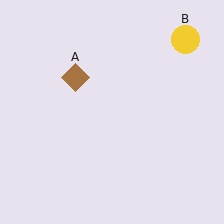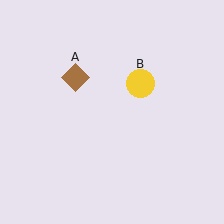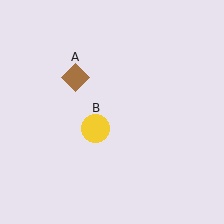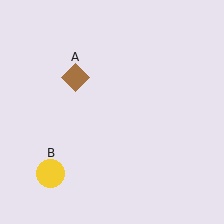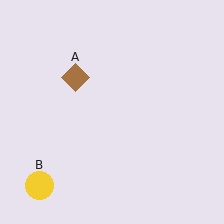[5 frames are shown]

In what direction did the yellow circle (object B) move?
The yellow circle (object B) moved down and to the left.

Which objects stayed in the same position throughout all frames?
Brown diamond (object A) remained stationary.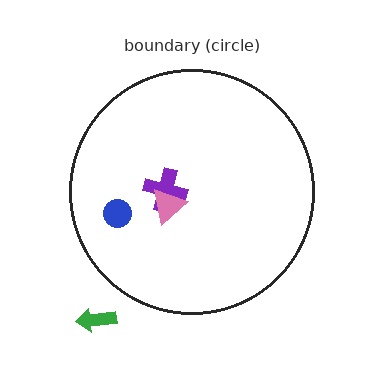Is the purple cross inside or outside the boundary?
Inside.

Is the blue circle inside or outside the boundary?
Inside.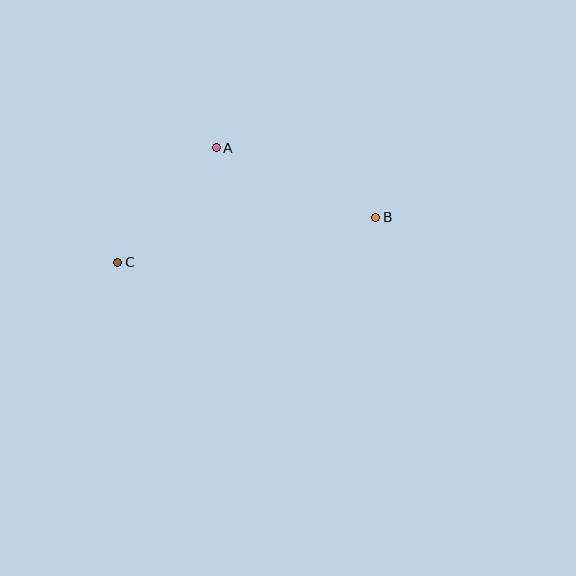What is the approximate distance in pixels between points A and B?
The distance between A and B is approximately 174 pixels.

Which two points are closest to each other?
Points A and C are closest to each other.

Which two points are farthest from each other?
Points B and C are farthest from each other.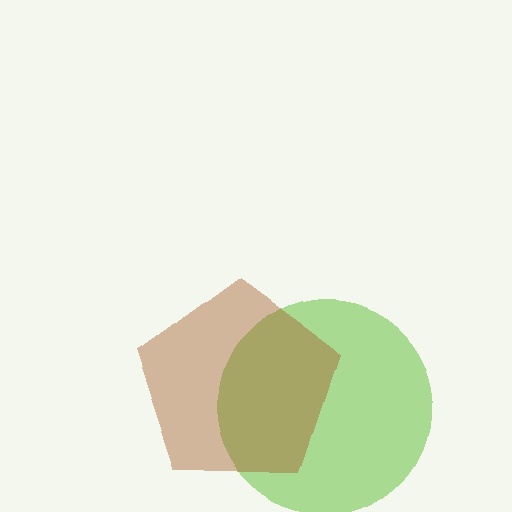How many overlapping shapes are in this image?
There are 2 overlapping shapes in the image.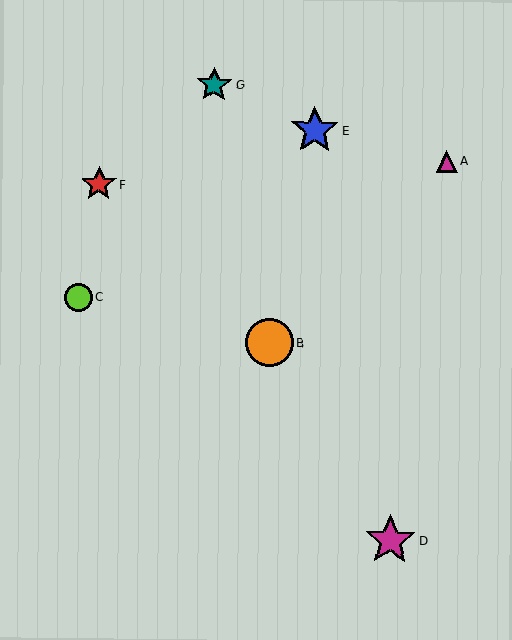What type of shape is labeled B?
Shape B is an orange circle.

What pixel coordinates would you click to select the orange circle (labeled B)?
Click at (269, 343) to select the orange circle B.